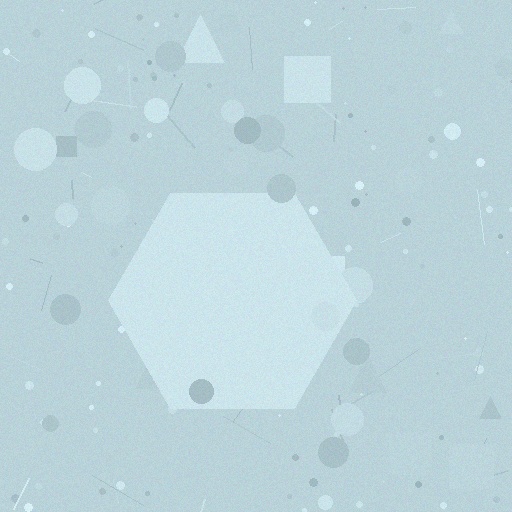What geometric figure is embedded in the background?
A hexagon is embedded in the background.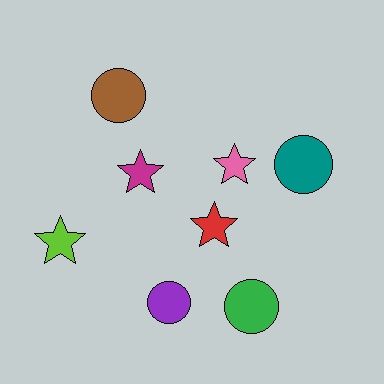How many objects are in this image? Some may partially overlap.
There are 8 objects.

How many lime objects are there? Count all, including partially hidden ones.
There is 1 lime object.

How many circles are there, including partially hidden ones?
There are 4 circles.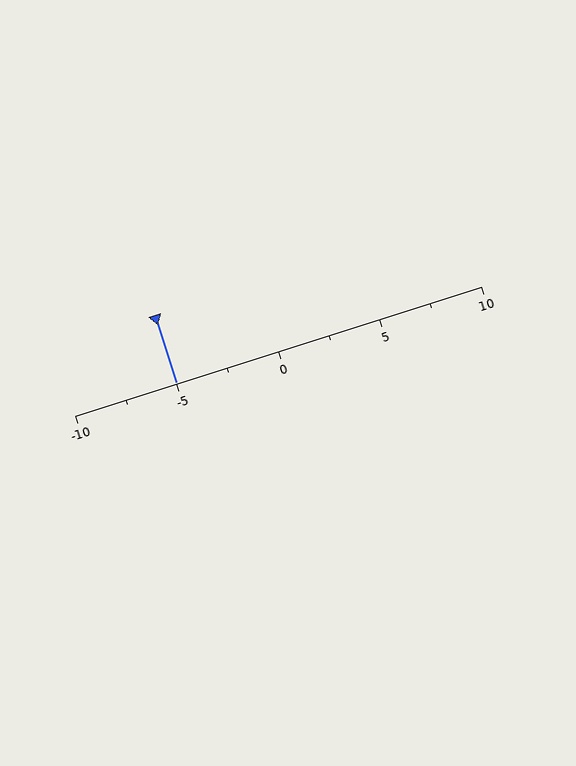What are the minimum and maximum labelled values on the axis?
The axis runs from -10 to 10.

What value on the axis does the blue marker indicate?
The marker indicates approximately -5.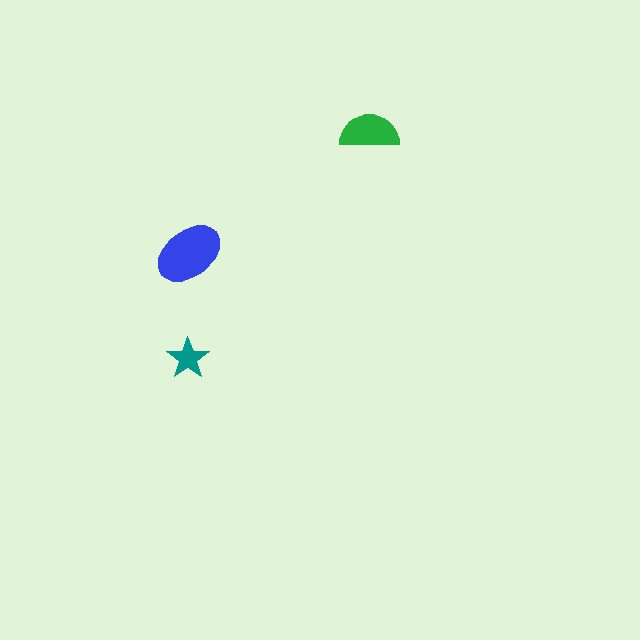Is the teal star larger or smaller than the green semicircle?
Smaller.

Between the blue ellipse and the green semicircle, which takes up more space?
The blue ellipse.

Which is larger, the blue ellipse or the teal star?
The blue ellipse.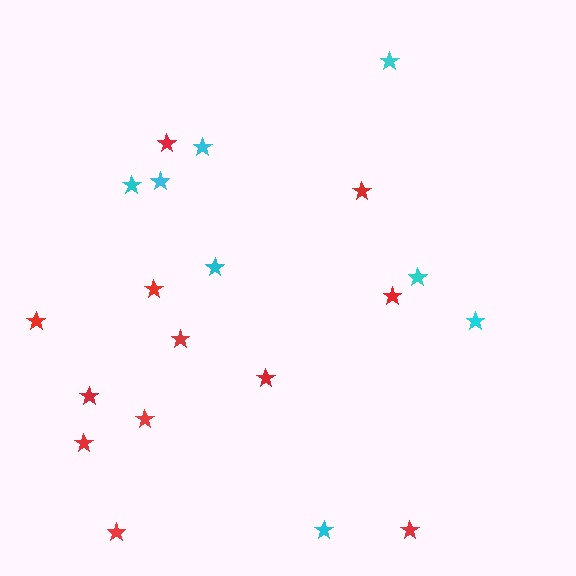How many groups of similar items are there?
There are 2 groups: one group of red stars (12) and one group of cyan stars (8).